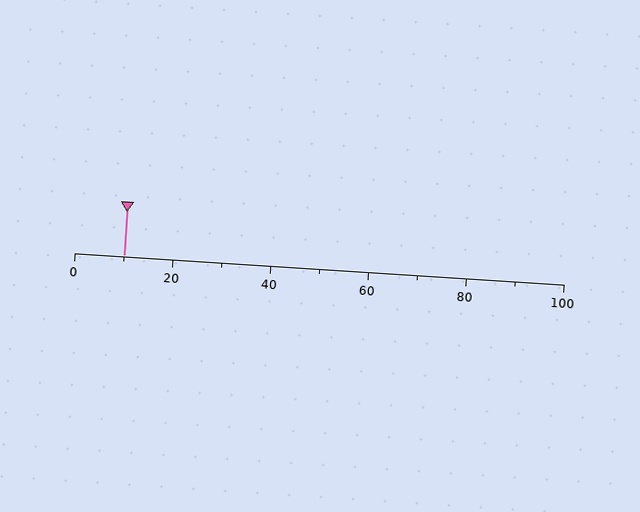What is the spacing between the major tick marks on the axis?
The major ticks are spaced 20 apart.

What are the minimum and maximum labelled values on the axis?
The axis runs from 0 to 100.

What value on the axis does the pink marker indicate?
The marker indicates approximately 10.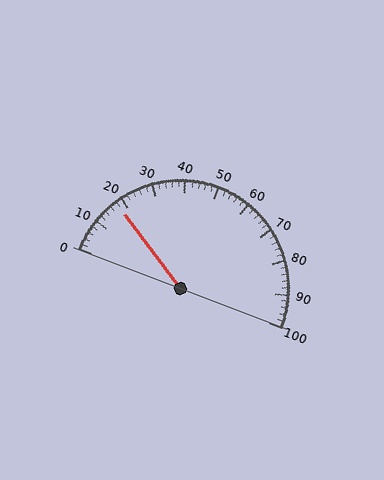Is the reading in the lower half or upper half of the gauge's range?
The reading is in the lower half of the range (0 to 100).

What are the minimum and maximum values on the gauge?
The gauge ranges from 0 to 100.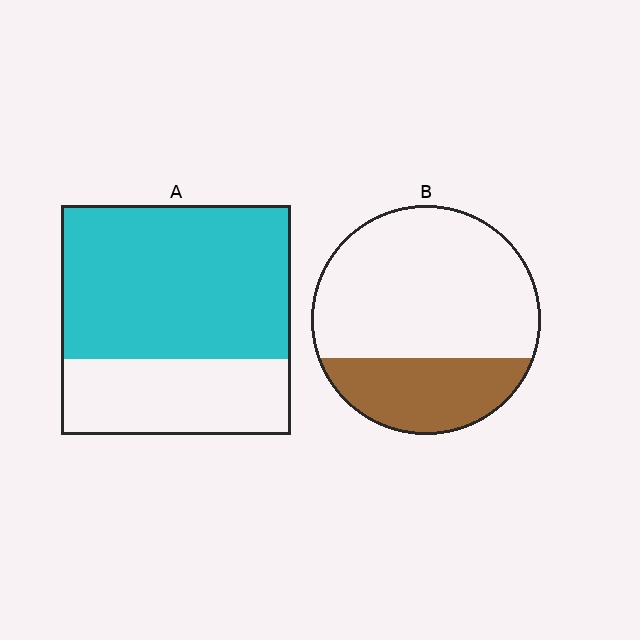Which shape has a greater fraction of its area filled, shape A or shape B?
Shape A.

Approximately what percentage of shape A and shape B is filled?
A is approximately 65% and B is approximately 30%.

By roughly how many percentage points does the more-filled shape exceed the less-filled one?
By roughly 40 percentage points (A over B).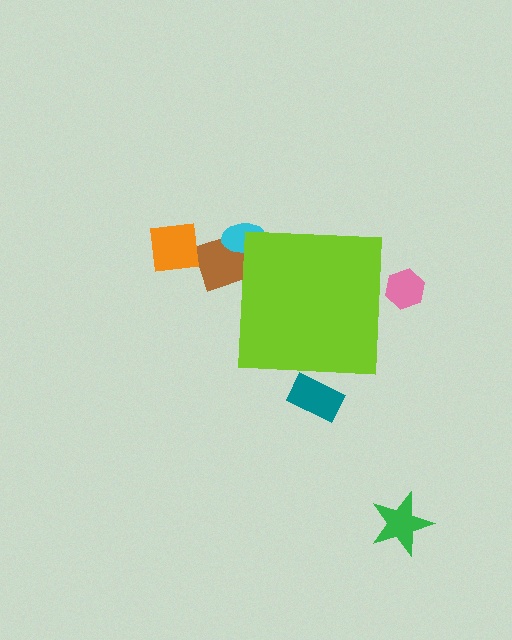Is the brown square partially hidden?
Yes, the brown square is partially hidden behind the lime square.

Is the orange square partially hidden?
No, the orange square is fully visible.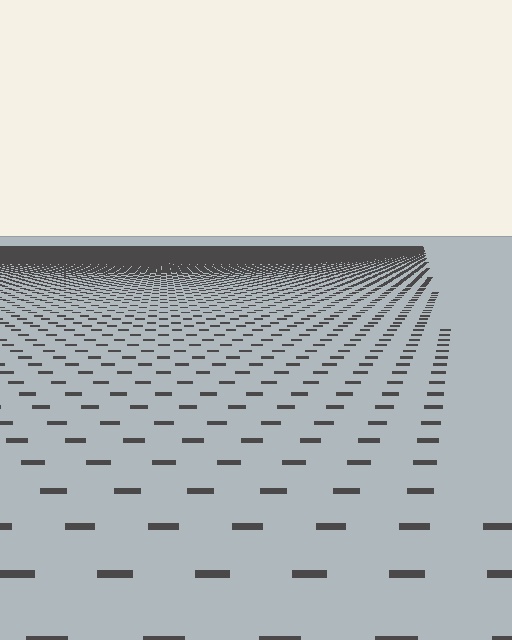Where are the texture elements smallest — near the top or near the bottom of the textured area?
Near the top.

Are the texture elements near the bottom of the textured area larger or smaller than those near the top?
Larger. Near the bottom, elements are closer to the viewer and appear at a bigger on-screen size.